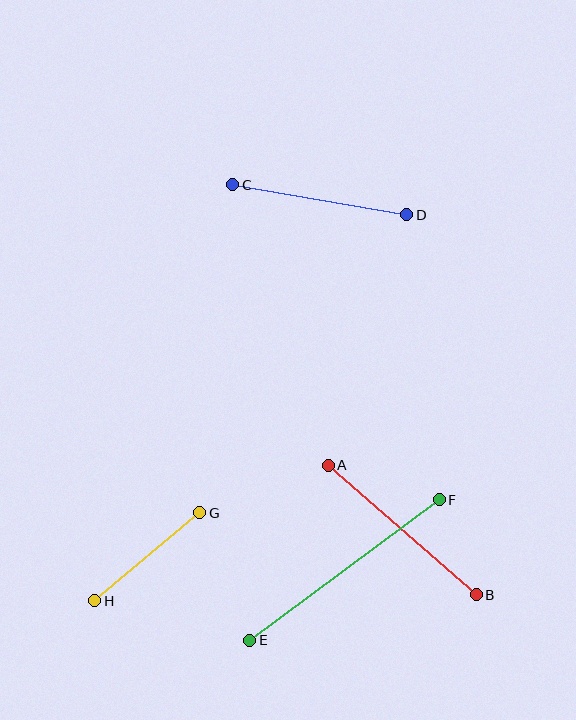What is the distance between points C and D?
The distance is approximately 177 pixels.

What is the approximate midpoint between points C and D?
The midpoint is at approximately (320, 200) pixels.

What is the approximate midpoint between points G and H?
The midpoint is at approximately (147, 557) pixels.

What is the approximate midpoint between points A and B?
The midpoint is at approximately (402, 530) pixels.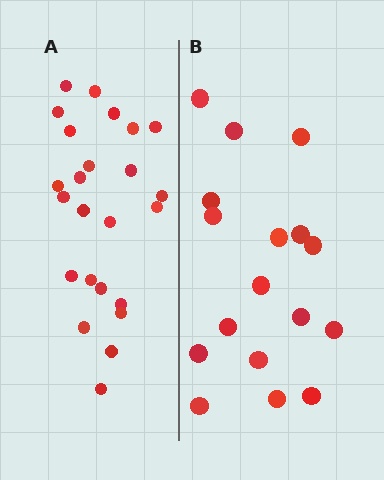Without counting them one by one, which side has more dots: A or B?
Region A (the left region) has more dots.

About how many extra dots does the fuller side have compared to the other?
Region A has roughly 8 or so more dots than region B.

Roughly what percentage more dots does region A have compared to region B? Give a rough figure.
About 40% more.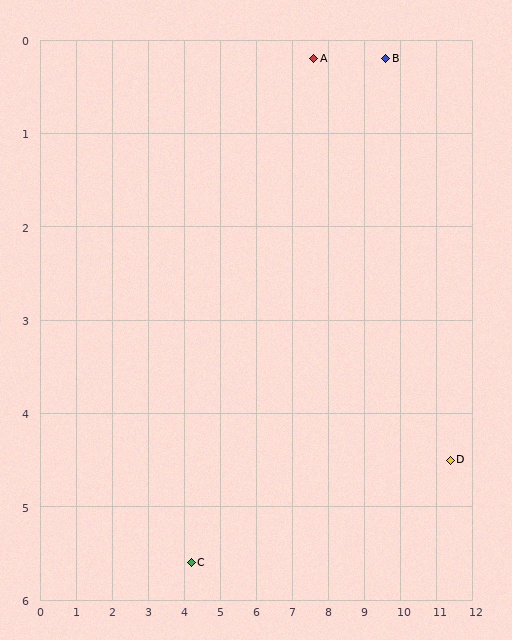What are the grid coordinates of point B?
Point B is at approximately (9.6, 0.2).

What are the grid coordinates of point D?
Point D is at approximately (11.4, 4.5).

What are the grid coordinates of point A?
Point A is at approximately (7.6, 0.2).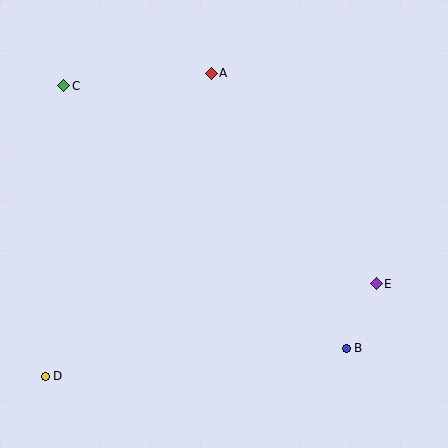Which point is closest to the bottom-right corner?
Point B is closest to the bottom-right corner.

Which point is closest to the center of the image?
Point A at (211, 73) is closest to the center.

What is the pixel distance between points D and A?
The distance between D and A is 345 pixels.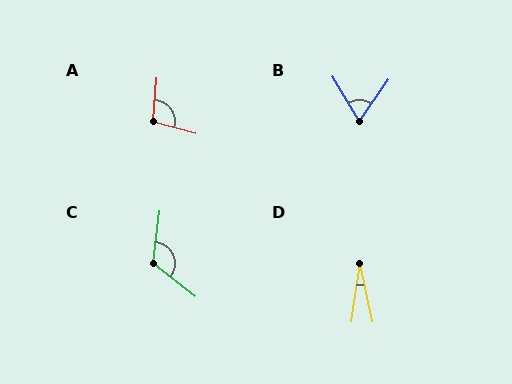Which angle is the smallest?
D, at approximately 20 degrees.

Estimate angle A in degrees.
Approximately 100 degrees.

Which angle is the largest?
C, at approximately 122 degrees.